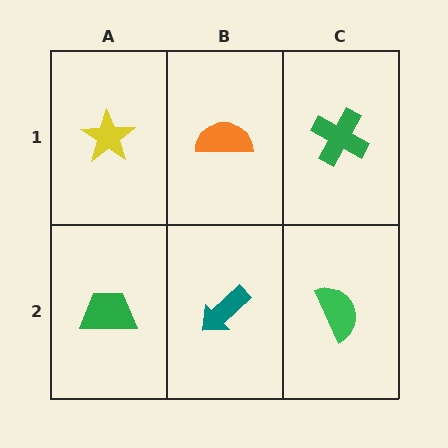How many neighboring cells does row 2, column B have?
3.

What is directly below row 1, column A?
A green trapezoid.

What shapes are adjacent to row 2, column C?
A green cross (row 1, column C), a teal arrow (row 2, column B).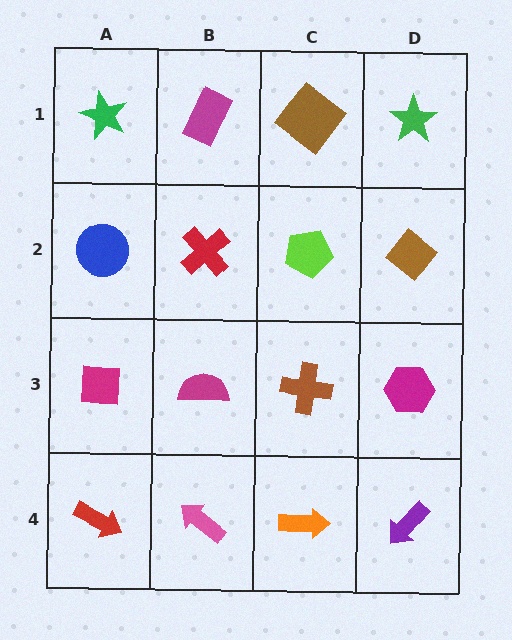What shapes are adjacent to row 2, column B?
A magenta rectangle (row 1, column B), a magenta semicircle (row 3, column B), a blue circle (row 2, column A), a lime pentagon (row 2, column C).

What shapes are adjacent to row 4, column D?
A magenta hexagon (row 3, column D), an orange arrow (row 4, column C).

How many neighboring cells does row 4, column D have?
2.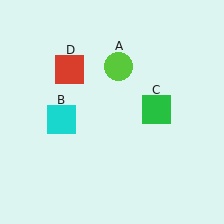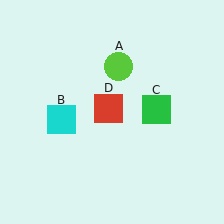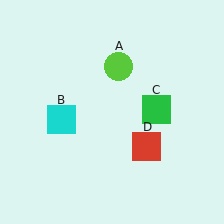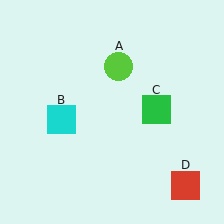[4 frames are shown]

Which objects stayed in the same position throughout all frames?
Lime circle (object A) and cyan square (object B) and green square (object C) remained stationary.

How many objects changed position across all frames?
1 object changed position: red square (object D).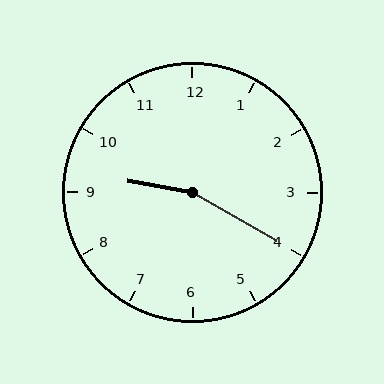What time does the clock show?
9:20.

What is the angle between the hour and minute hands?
Approximately 160 degrees.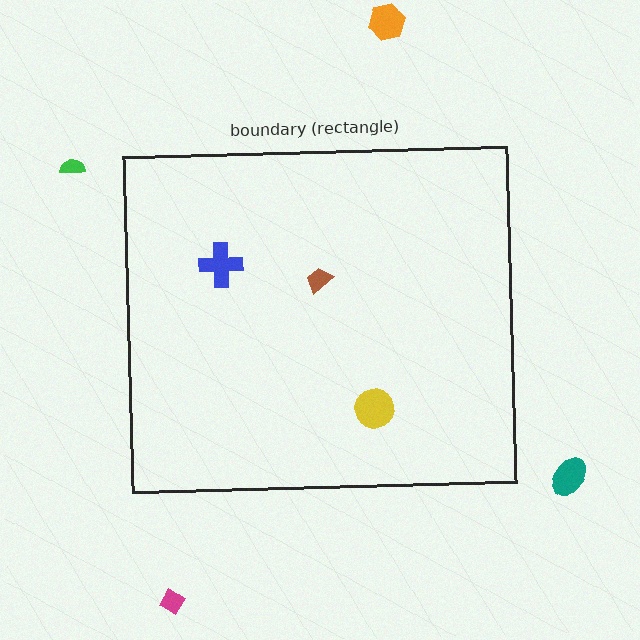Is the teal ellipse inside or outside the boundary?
Outside.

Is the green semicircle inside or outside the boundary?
Outside.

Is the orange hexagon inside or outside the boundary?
Outside.